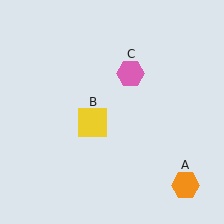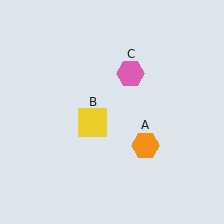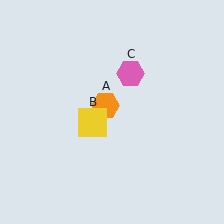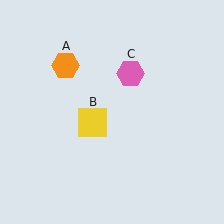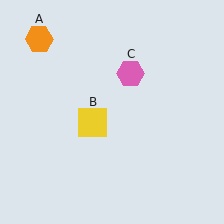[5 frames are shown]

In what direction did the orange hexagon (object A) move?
The orange hexagon (object A) moved up and to the left.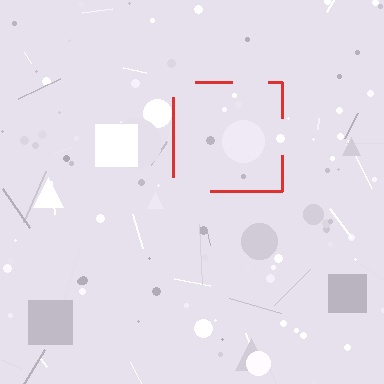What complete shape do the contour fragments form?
The contour fragments form a square.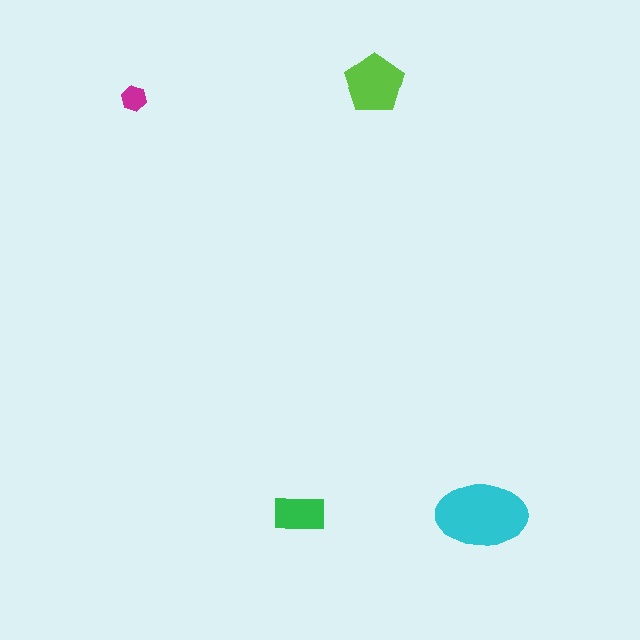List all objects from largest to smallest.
The cyan ellipse, the lime pentagon, the green rectangle, the magenta hexagon.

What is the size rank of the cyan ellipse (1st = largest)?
1st.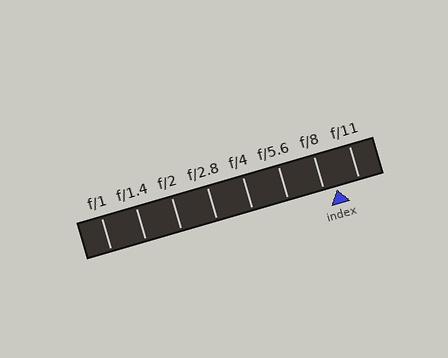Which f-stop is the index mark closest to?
The index mark is closest to f/8.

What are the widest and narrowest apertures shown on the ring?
The widest aperture shown is f/1 and the narrowest is f/11.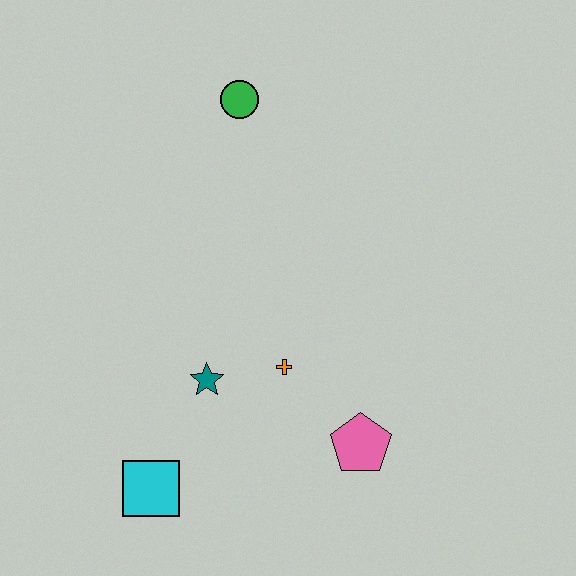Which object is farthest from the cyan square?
The green circle is farthest from the cyan square.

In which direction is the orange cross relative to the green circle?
The orange cross is below the green circle.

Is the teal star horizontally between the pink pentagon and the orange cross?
No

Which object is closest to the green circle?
The orange cross is closest to the green circle.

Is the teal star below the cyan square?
No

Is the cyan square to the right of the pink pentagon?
No